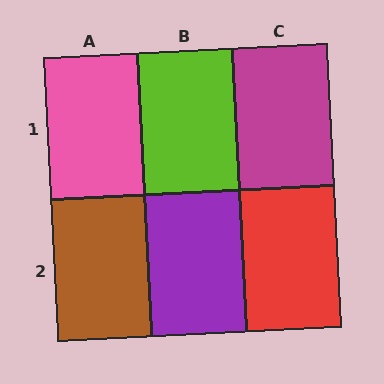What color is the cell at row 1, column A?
Pink.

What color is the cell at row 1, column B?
Lime.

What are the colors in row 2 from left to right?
Brown, purple, red.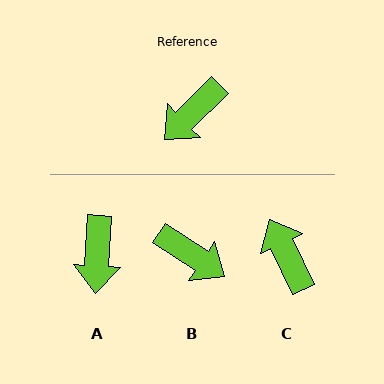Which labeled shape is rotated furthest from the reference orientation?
C, about 109 degrees away.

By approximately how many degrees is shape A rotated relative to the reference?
Approximately 42 degrees counter-clockwise.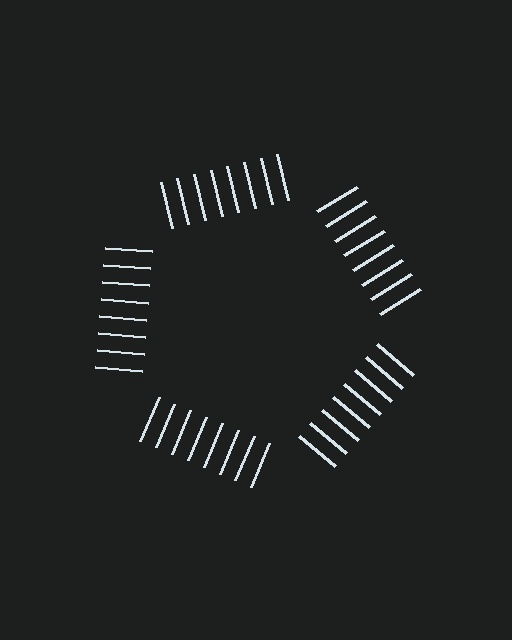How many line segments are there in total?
40 — 8 along each of the 5 edges.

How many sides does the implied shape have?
5 sides — the line-ends trace a pentagon.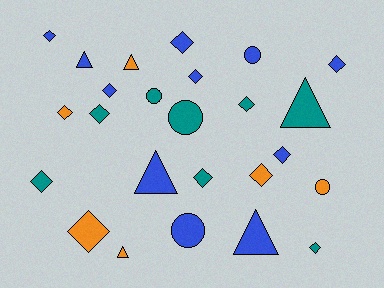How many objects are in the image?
There are 25 objects.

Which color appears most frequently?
Blue, with 11 objects.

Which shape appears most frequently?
Diamond, with 14 objects.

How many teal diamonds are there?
There are 5 teal diamonds.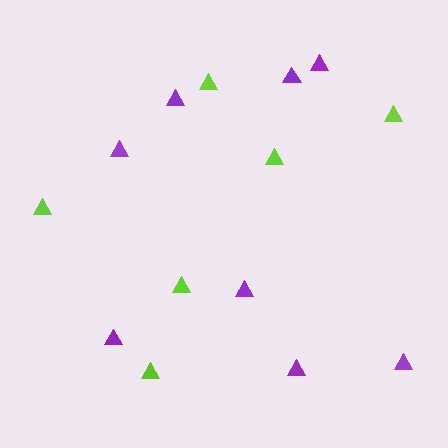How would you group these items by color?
There are 2 groups: one group of purple triangles (8) and one group of lime triangles (6).